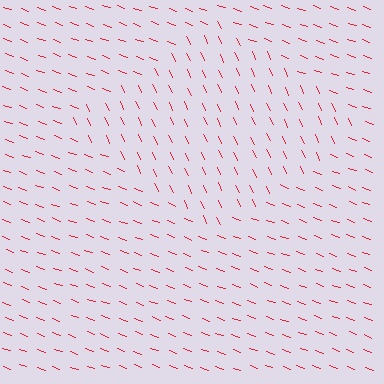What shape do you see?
I see a diamond.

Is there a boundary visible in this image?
Yes, there is a texture boundary formed by a change in line orientation.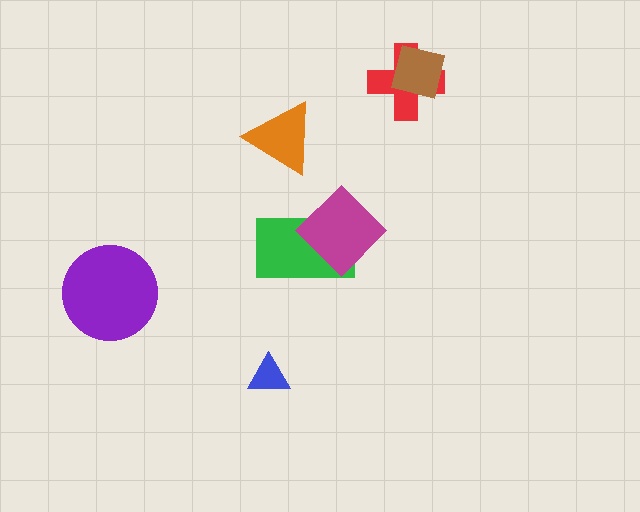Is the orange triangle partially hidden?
No, no other shape covers it.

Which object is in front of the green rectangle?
The magenta diamond is in front of the green rectangle.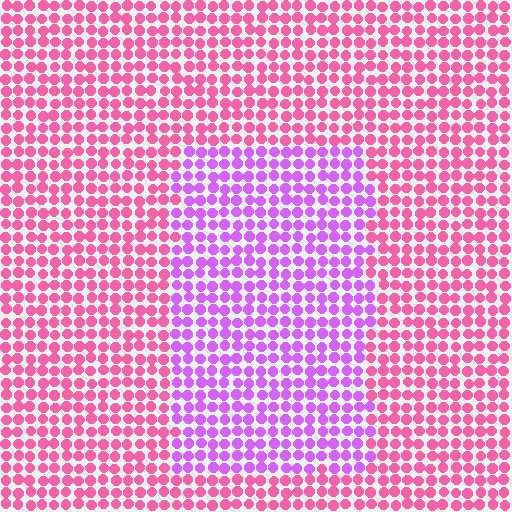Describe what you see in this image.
The image is filled with small pink elements in a uniform arrangement. A rectangle-shaped region is visible where the elements are tinted to a slightly different hue, forming a subtle color boundary.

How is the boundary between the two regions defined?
The boundary is defined purely by a slight shift in hue (about 43 degrees). Spacing, size, and orientation are identical on both sides.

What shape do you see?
I see a rectangle.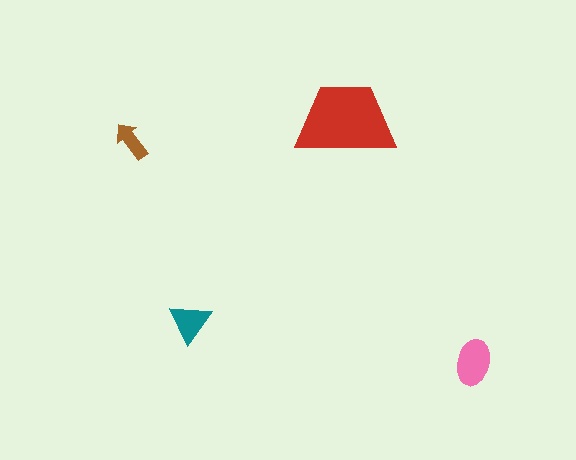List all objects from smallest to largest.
The brown arrow, the teal triangle, the pink ellipse, the red trapezoid.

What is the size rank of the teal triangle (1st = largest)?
3rd.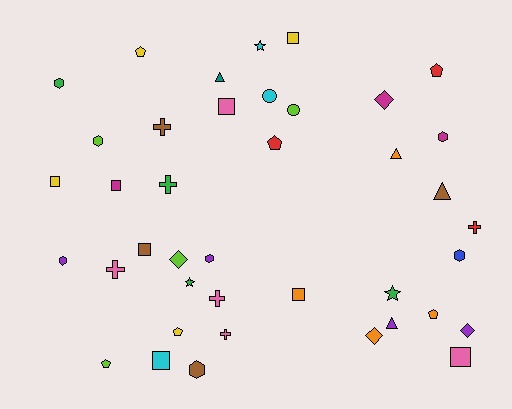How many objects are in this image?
There are 40 objects.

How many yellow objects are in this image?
There are 4 yellow objects.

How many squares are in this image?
There are 8 squares.